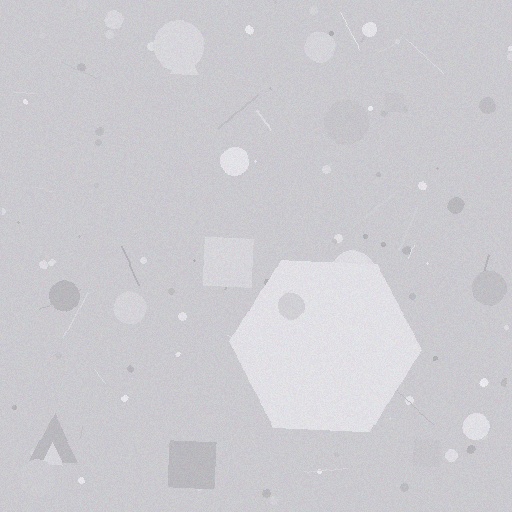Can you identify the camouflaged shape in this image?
The camouflaged shape is a hexagon.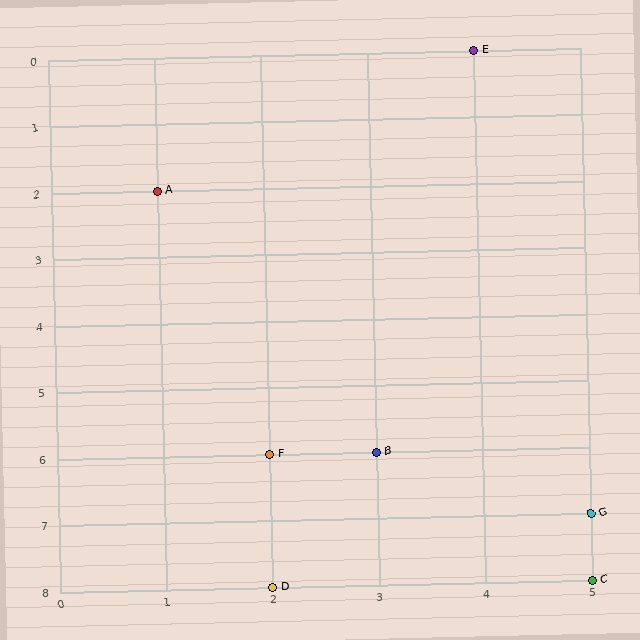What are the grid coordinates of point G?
Point G is at grid coordinates (5, 7).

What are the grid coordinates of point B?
Point B is at grid coordinates (3, 6).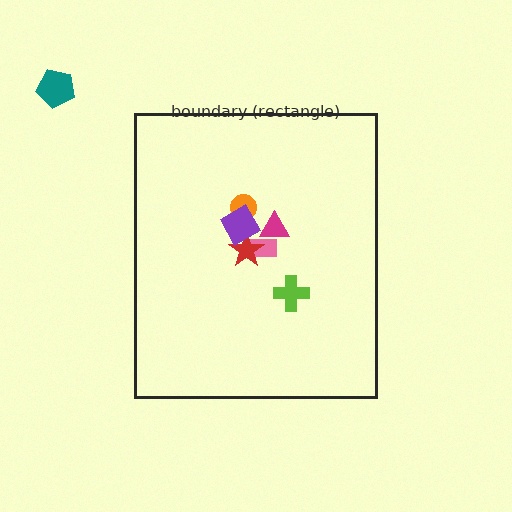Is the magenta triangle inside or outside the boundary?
Inside.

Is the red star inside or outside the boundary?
Inside.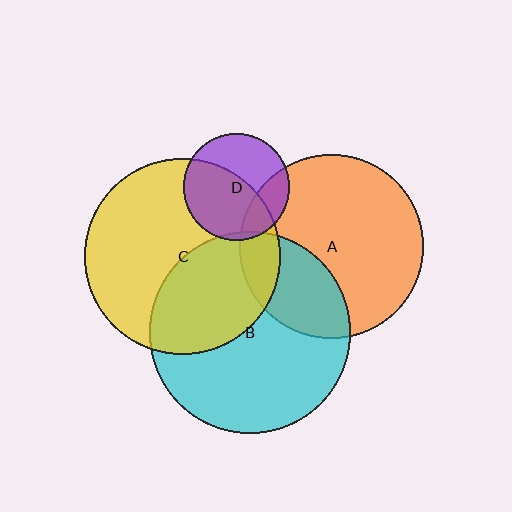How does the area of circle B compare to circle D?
Approximately 3.6 times.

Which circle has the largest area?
Circle B (cyan).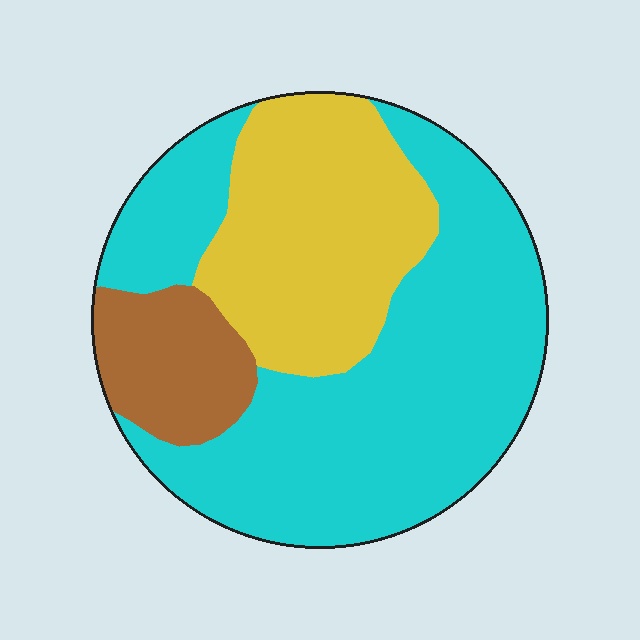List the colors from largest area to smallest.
From largest to smallest: cyan, yellow, brown.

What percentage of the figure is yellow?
Yellow takes up about one third (1/3) of the figure.